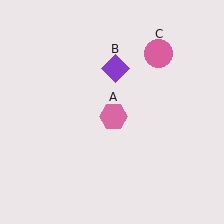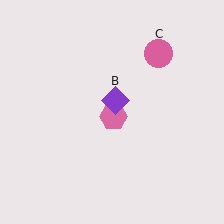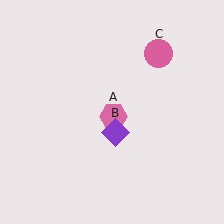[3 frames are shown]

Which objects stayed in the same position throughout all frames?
Pink hexagon (object A) and pink circle (object C) remained stationary.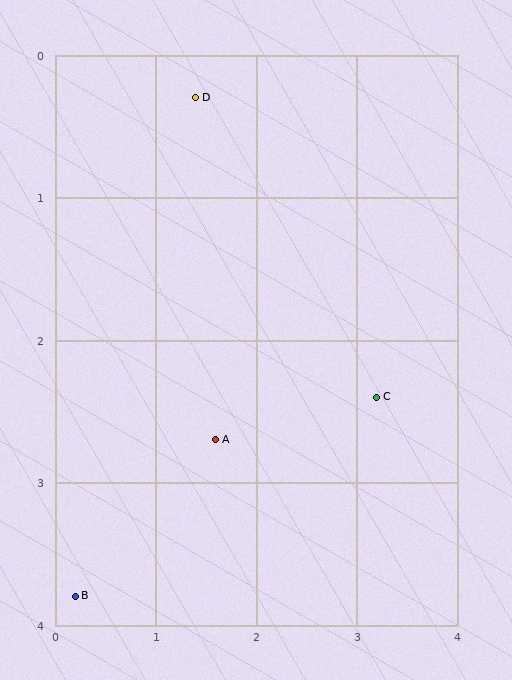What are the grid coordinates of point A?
Point A is at approximately (1.6, 2.7).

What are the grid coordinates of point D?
Point D is at approximately (1.4, 0.3).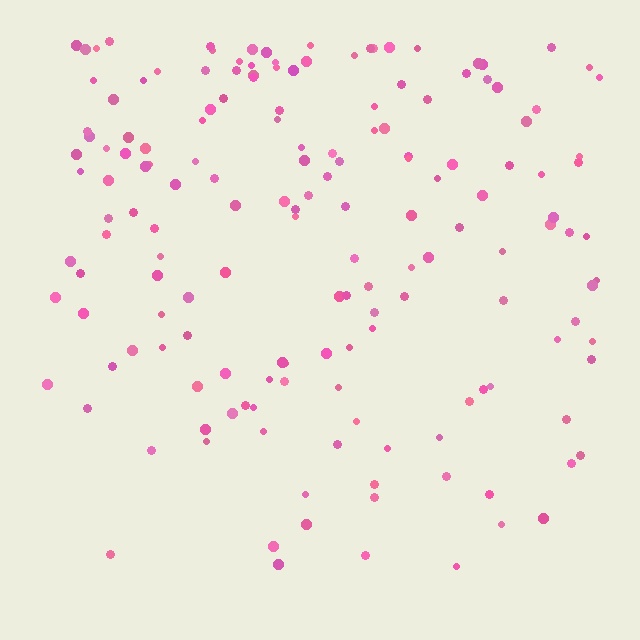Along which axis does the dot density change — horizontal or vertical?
Vertical.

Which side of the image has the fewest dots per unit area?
The bottom.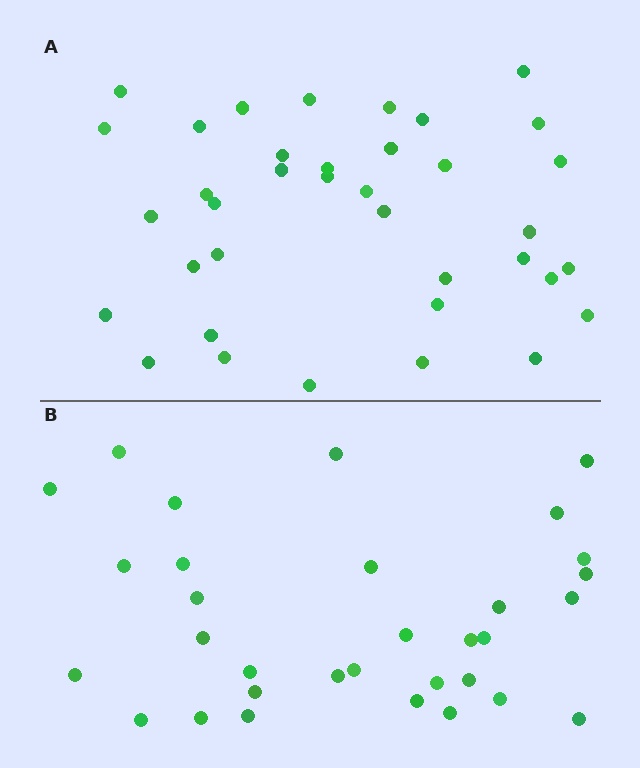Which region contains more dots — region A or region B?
Region A (the top region) has more dots.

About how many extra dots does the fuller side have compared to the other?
Region A has about 5 more dots than region B.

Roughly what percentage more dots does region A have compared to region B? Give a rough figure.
About 15% more.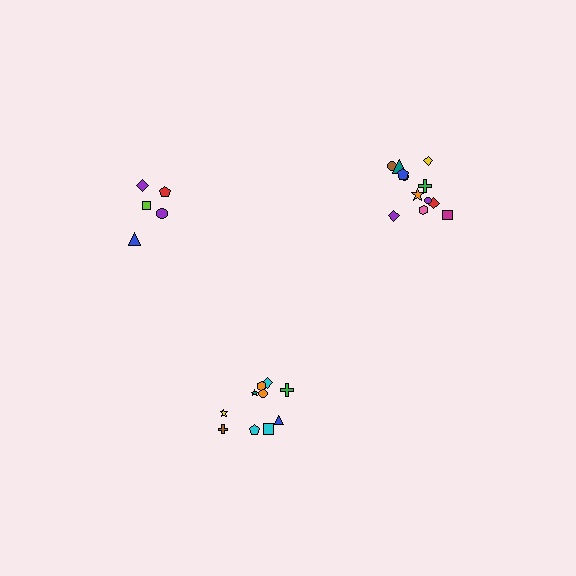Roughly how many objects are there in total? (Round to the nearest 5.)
Roughly 25 objects in total.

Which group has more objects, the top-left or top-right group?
The top-right group.